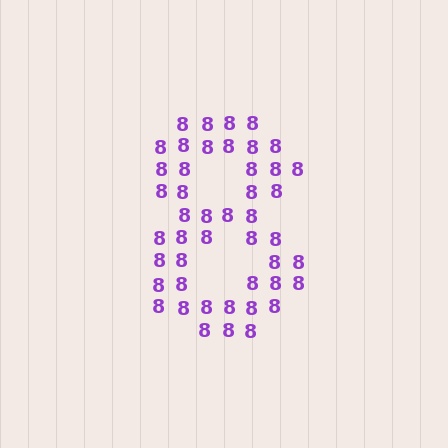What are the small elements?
The small elements are digit 8's.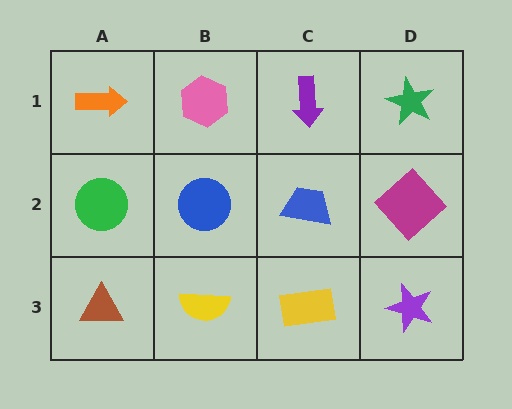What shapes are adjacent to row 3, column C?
A blue trapezoid (row 2, column C), a yellow semicircle (row 3, column B), a purple star (row 3, column D).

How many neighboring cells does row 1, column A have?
2.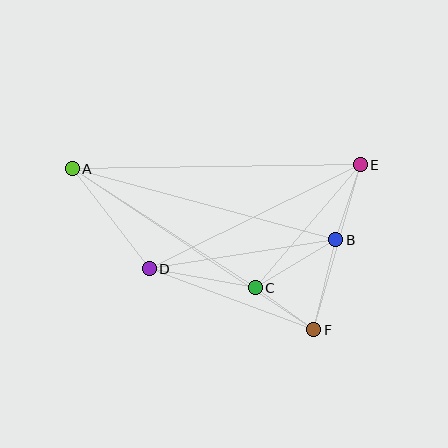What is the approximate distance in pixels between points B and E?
The distance between B and E is approximately 79 pixels.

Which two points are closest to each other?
Points C and F are closest to each other.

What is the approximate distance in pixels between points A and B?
The distance between A and B is approximately 273 pixels.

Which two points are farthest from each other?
Points A and F are farthest from each other.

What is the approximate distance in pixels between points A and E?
The distance between A and E is approximately 288 pixels.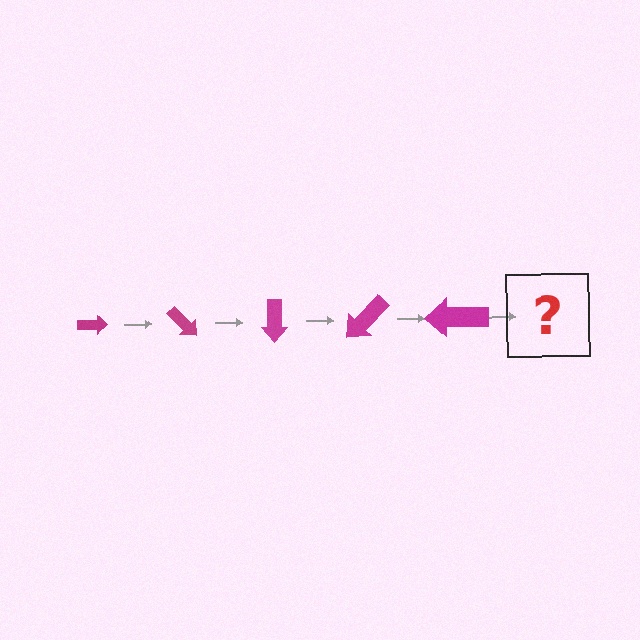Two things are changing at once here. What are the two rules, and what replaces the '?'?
The two rules are that the arrow grows larger each step and it rotates 45 degrees each step. The '?' should be an arrow, larger than the previous one and rotated 225 degrees from the start.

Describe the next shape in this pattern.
It should be an arrow, larger than the previous one and rotated 225 degrees from the start.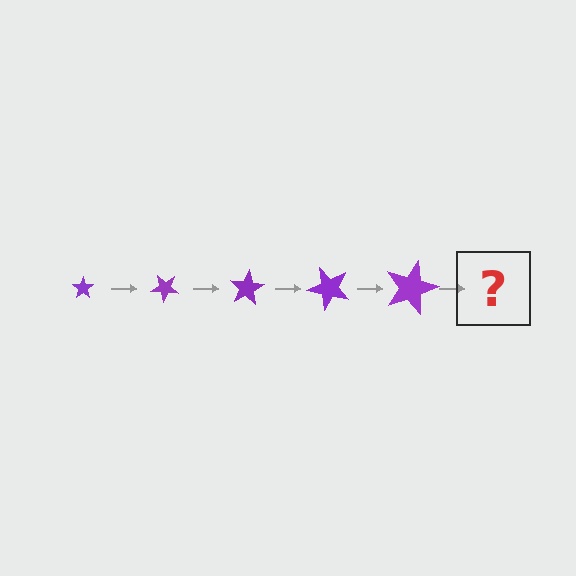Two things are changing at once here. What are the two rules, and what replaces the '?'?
The two rules are that the star grows larger each step and it rotates 40 degrees each step. The '?' should be a star, larger than the previous one and rotated 200 degrees from the start.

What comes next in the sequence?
The next element should be a star, larger than the previous one and rotated 200 degrees from the start.